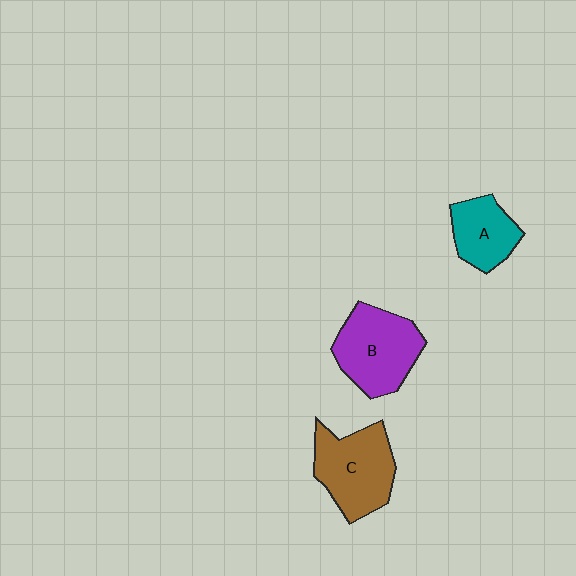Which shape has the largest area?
Shape B (purple).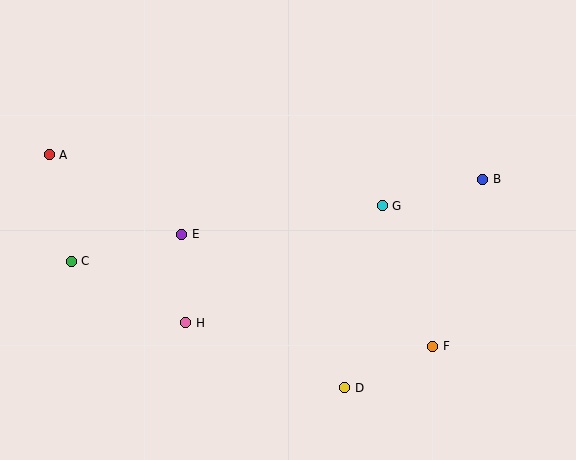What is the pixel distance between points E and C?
The distance between E and C is 113 pixels.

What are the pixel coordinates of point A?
Point A is at (49, 155).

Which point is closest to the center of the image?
Point G at (382, 206) is closest to the center.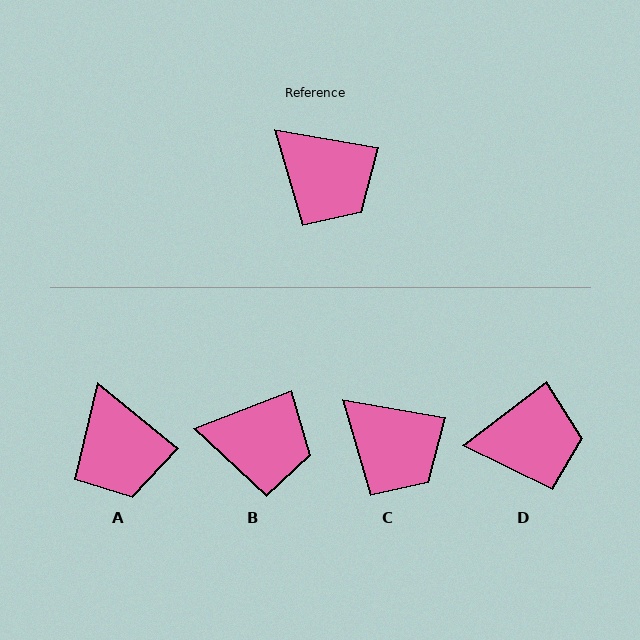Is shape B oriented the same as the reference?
No, it is off by about 31 degrees.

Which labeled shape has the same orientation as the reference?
C.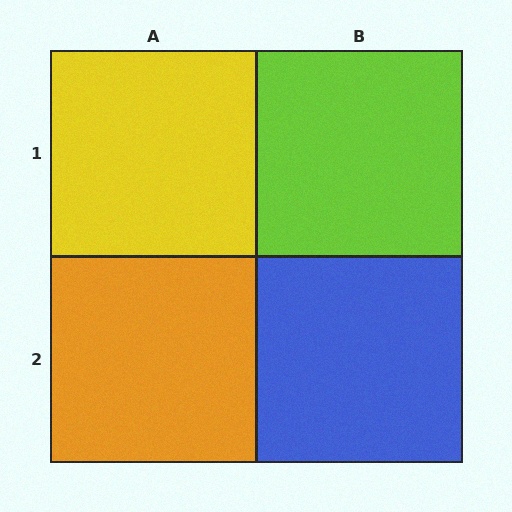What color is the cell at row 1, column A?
Yellow.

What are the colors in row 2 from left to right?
Orange, blue.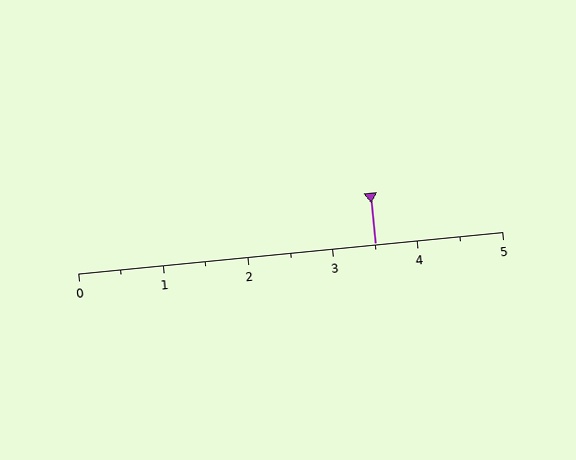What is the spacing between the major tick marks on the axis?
The major ticks are spaced 1 apart.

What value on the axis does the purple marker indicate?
The marker indicates approximately 3.5.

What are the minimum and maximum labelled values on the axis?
The axis runs from 0 to 5.